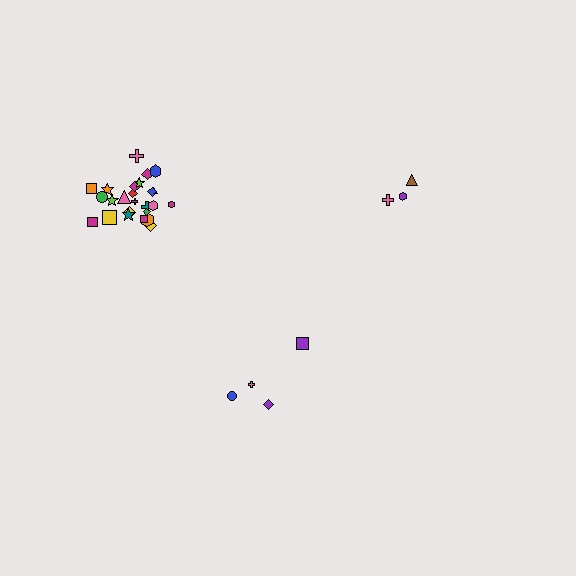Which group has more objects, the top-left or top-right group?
The top-left group.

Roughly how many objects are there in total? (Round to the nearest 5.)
Roughly 30 objects in total.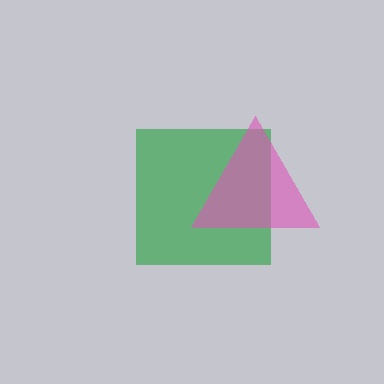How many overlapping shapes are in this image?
There are 2 overlapping shapes in the image.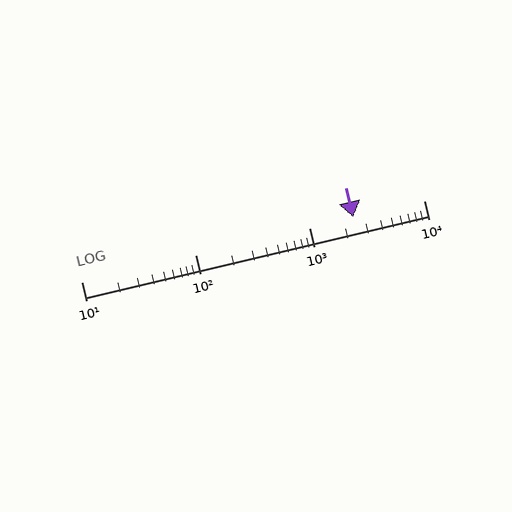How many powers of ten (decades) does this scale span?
The scale spans 3 decades, from 10 to 10000.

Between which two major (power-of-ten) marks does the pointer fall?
The pointer is between 1000 and 10000.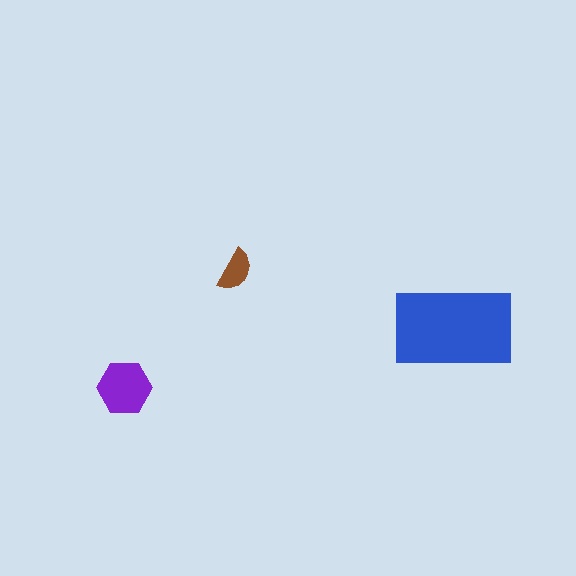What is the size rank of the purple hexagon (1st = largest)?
2nd.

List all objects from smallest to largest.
The brown semicircle, the purple hexagon, the blue rectangle.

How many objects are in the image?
There are 3 objects in the image.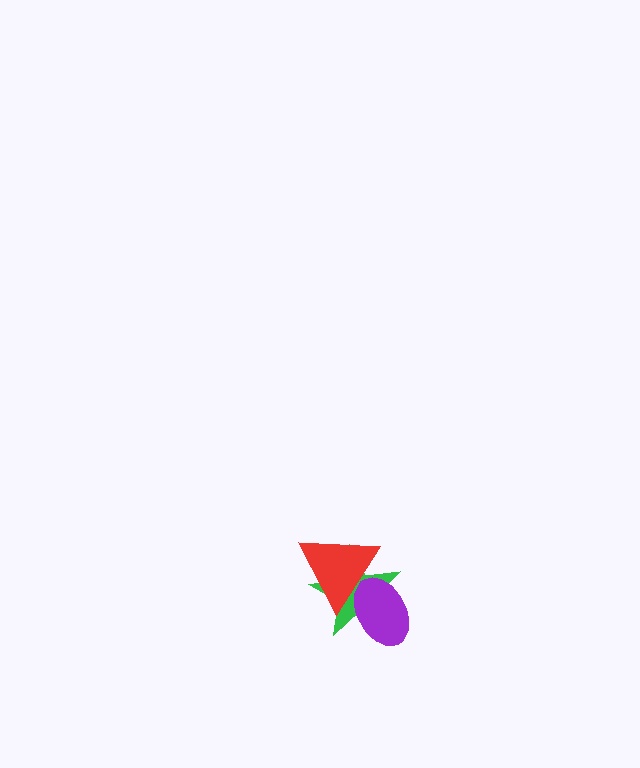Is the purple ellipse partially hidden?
Yes, it is partially covered by another shape.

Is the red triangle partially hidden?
No, no other shape covers it.